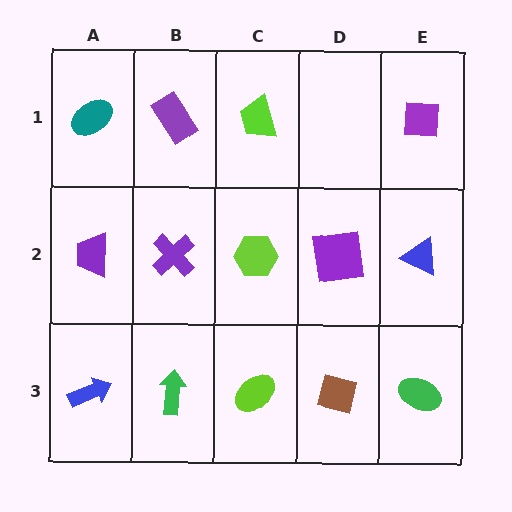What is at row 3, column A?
A blue arrow.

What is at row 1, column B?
A purple rectangle.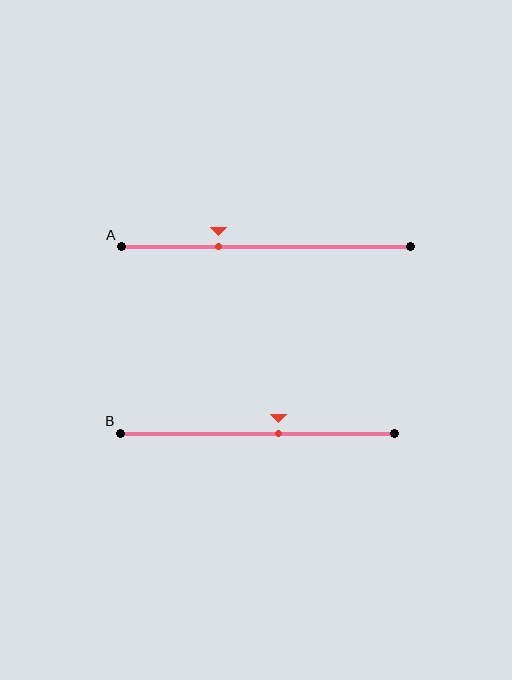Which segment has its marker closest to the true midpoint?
Segment B has its marker closest to the true midpoint.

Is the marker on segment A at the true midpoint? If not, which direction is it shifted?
No, the marker on segment A is shifted to the left by about 16% of the segment length.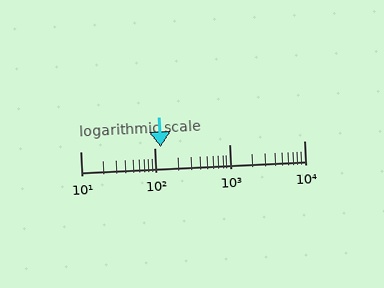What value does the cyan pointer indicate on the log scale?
The pointer indicates approximately 120.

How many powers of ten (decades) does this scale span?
The scale spans 3 decades, from 10 to 10000.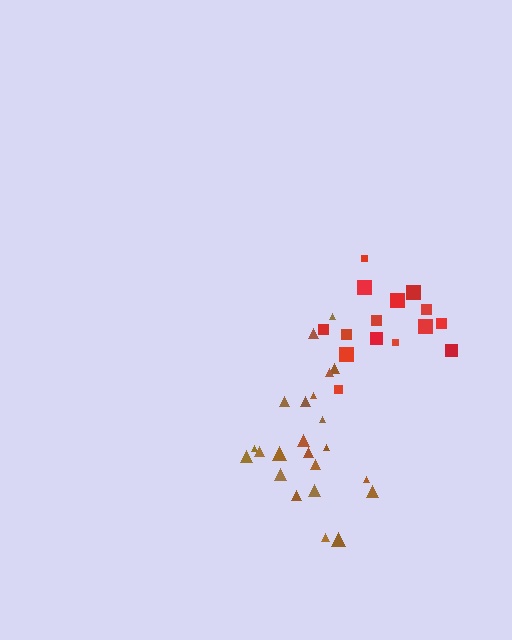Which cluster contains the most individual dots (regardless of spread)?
Brown (23).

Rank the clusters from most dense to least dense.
brown, red.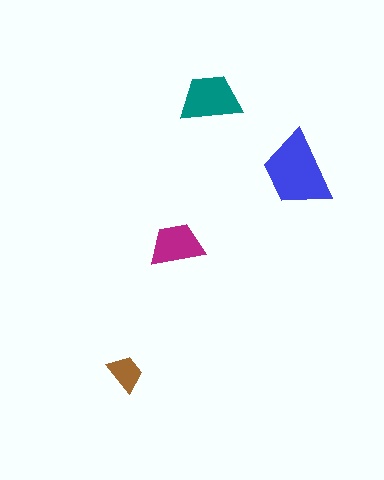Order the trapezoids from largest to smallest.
the blue one, the teal one, the magenta one, the brown one.